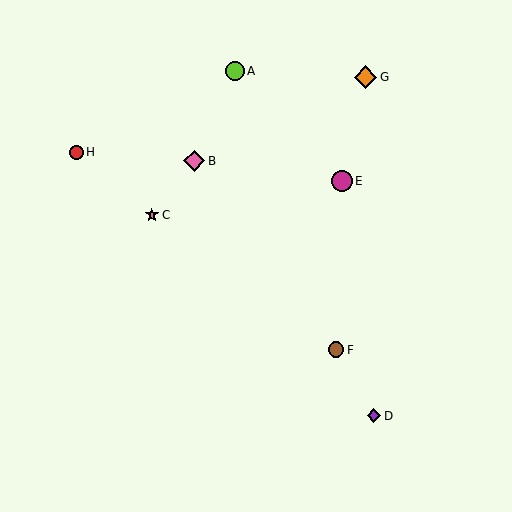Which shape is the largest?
The orange diamond (labeled G) is the largest.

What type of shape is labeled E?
Shape E is a magenta circle.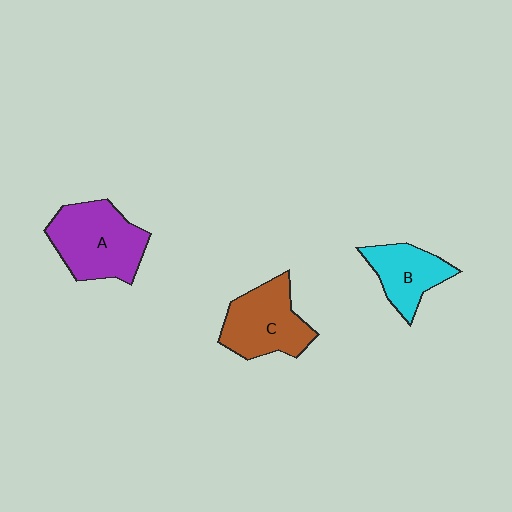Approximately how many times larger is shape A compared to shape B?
Approximately 1.5 times.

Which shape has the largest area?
Shape A (purple).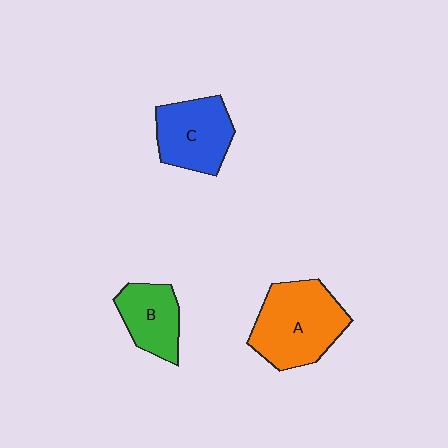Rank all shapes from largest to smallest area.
From largest to smallest: A (orange), C (blue), B (green).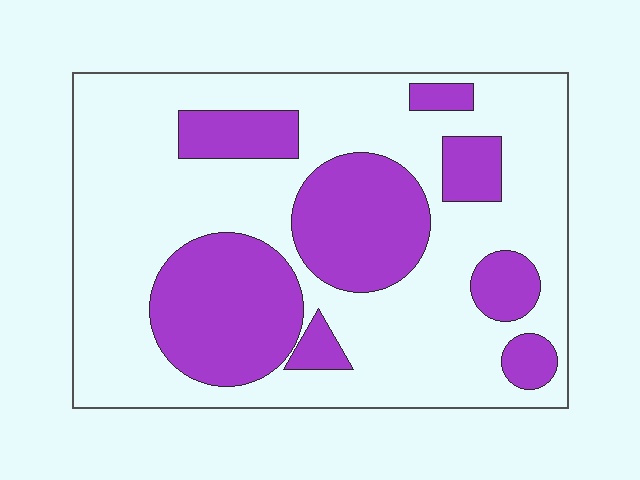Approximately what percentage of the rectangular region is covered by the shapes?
Approximately 35%.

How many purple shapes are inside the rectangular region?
8.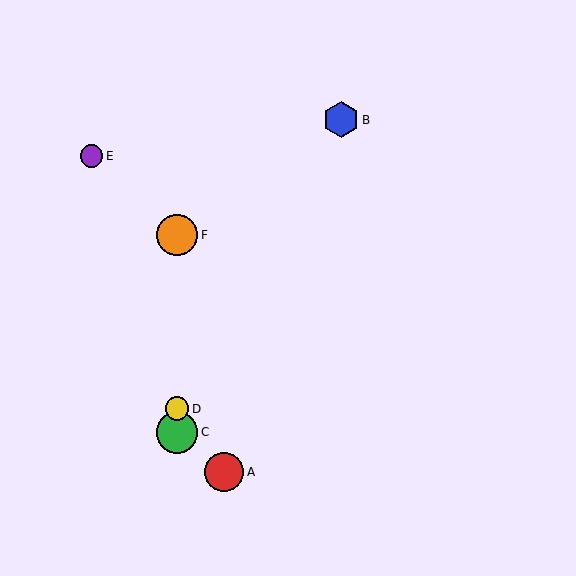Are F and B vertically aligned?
No, F is at x≈177 and B is at x≈341.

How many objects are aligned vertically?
3 objects (C, D, F) are aligned vertically.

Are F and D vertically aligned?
Yes, both are at x≈177.